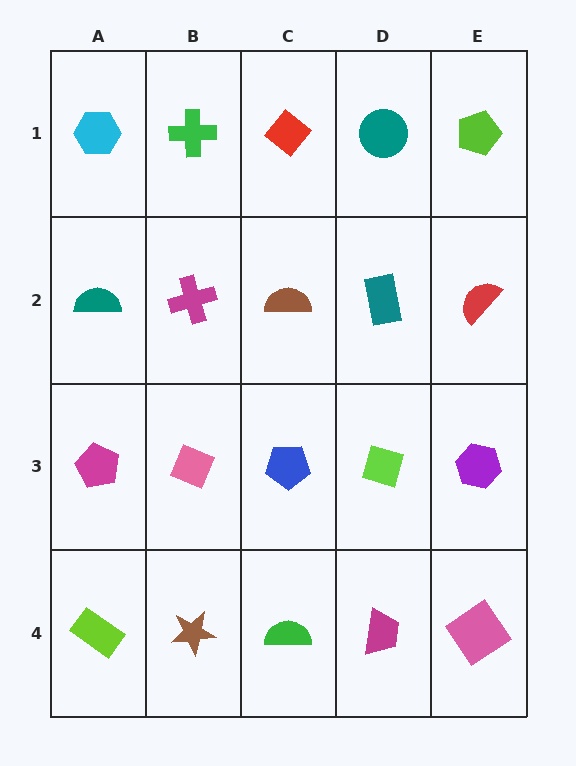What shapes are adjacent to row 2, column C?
A red diamond (row 1, column C), a blue pentagon (row 3, column C), a magenta cross (row 2, column B), a teal rectangle (row 2, column D).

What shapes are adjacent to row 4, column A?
A magenta pentagon (row 3, column A), a brown star (row 4, column B).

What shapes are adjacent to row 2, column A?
A cyan hexagon (row 1, column A), a magenta pentagon (row 3, column A), a magenta cross (row 2, column B).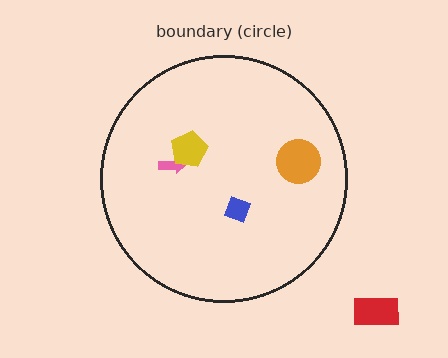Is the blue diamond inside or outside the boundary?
Inside.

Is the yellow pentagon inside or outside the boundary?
Inside.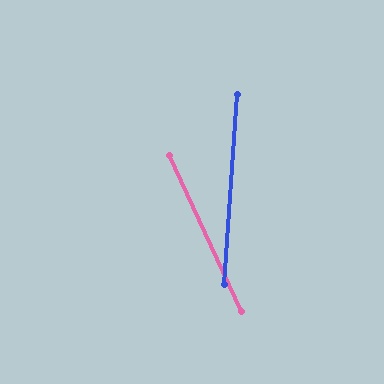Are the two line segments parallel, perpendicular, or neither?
Neither parallel nor perpendicular — they differ by about 29°.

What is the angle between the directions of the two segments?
Approximately 29 degrees.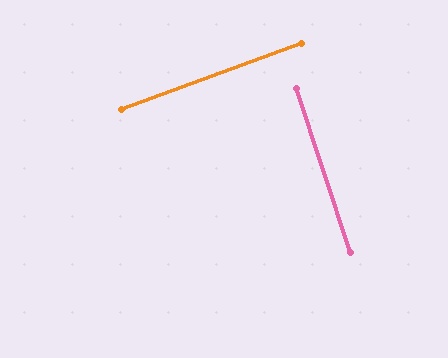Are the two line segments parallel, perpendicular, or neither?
Perpendicular — they meet at approximately 88°.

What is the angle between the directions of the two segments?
Approximately 88 degrees.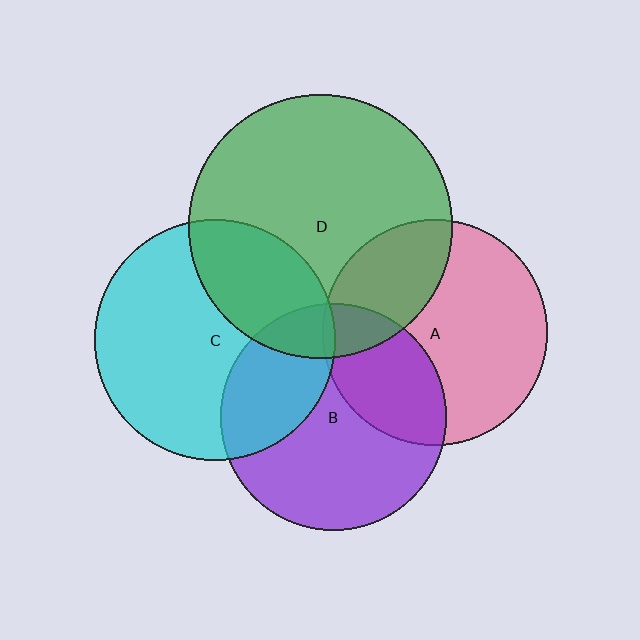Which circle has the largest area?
Circle D (green).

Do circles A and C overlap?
Yes.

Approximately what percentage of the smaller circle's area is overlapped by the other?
Approximately 5%.